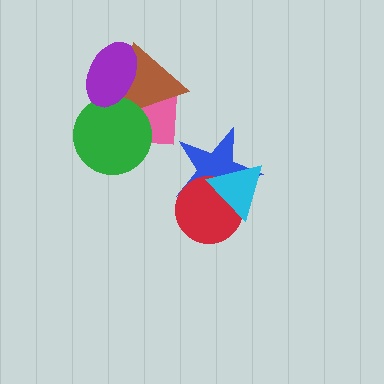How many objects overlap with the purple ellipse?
3 objects overlap with the purple ellipse.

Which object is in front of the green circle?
The purple ellipse is in front of the green circle.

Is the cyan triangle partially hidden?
No, no other shape covers it.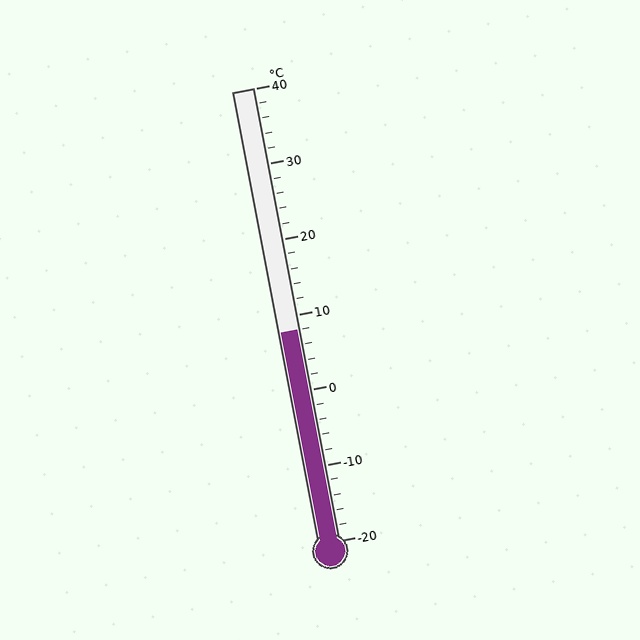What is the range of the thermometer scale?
The thermometer scale ranges from -20°C to 40°C.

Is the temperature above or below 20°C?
The temperature is below 20°C.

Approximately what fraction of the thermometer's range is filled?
The thermometer is filled to approximately 45% of its range.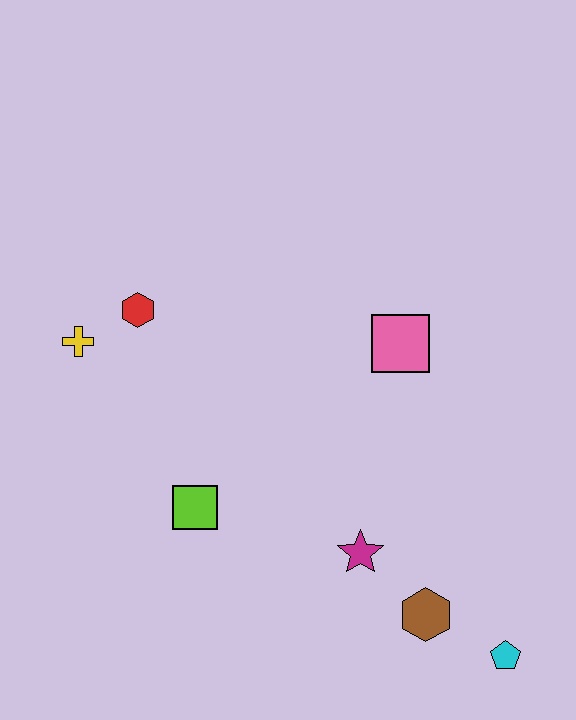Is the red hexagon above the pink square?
Yes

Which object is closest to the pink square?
The magenta star is closest to the pink square.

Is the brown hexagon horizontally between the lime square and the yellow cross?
No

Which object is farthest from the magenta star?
The yellow cross is farthest from the magenta star.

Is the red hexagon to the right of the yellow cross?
Yes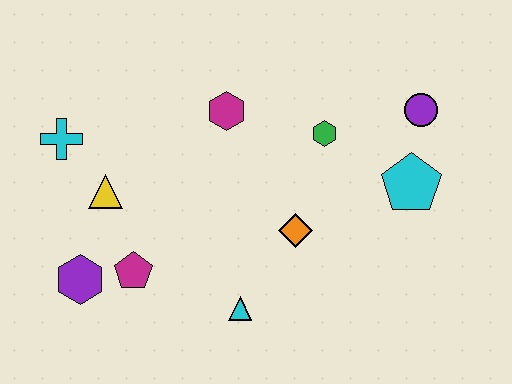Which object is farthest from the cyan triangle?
The purple circle is farthest from the cyan triangle.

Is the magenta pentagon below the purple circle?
Yes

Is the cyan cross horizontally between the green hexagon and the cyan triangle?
No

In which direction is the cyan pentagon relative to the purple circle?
The cyan pentagon is below the purple circle.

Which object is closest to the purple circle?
The cyan pentagon is closest to the purple circle.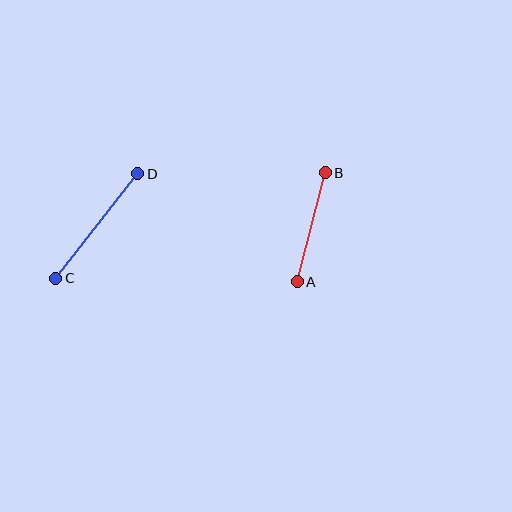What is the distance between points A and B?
The distance is approximately 113 pixels.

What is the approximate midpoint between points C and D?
The midpoint is at approximately (97, 226) pixels.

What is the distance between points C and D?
The distance is approximately 133 pixels.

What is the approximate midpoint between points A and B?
The midpoint is at approximately (311, 227) pixels.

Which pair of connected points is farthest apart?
Points C and D are farthest apart.